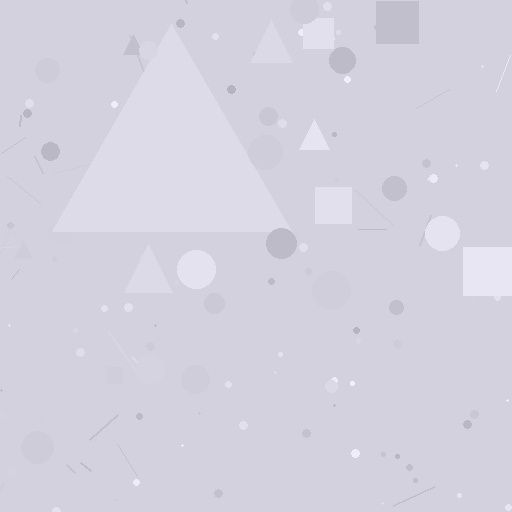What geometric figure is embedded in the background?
A triangle is embedded in the background.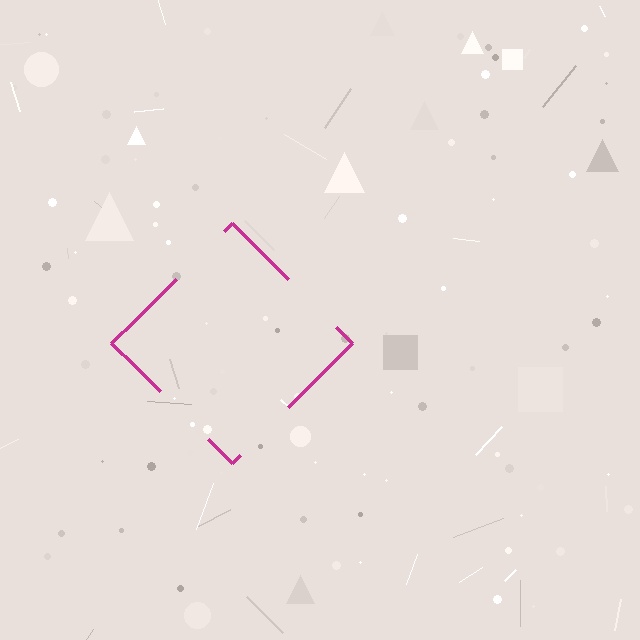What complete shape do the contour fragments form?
The contour fragments form a diamond.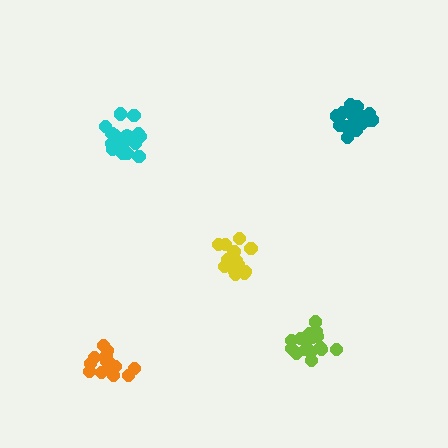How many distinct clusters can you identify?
There are 5 distinct clusters.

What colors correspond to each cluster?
The clusters are colored: cyan, yellow, teal, orange, lime.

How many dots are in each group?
Group 1: 20 dots, Group 2: 16 dots, Group 3: 19 dots, Group 4: 14 dots, Group 5: 16 dots (85 total).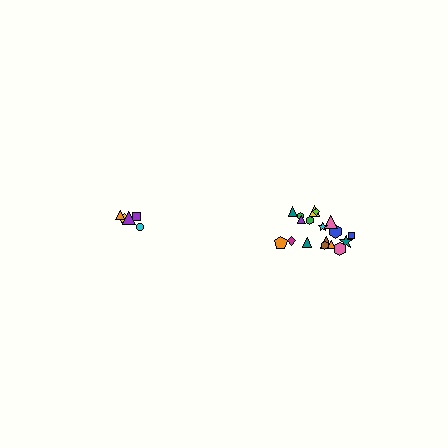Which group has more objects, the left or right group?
The right group.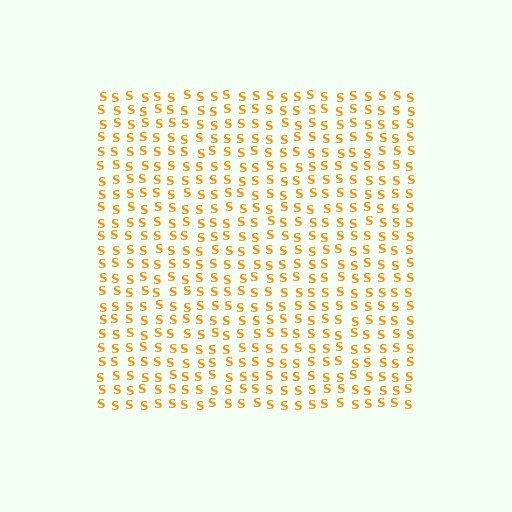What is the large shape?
The large shape is a square.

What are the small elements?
The small elements are letter S's.